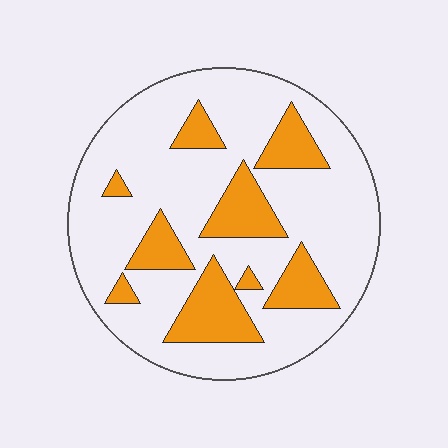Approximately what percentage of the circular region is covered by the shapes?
Approximately 25%.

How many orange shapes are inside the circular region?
9.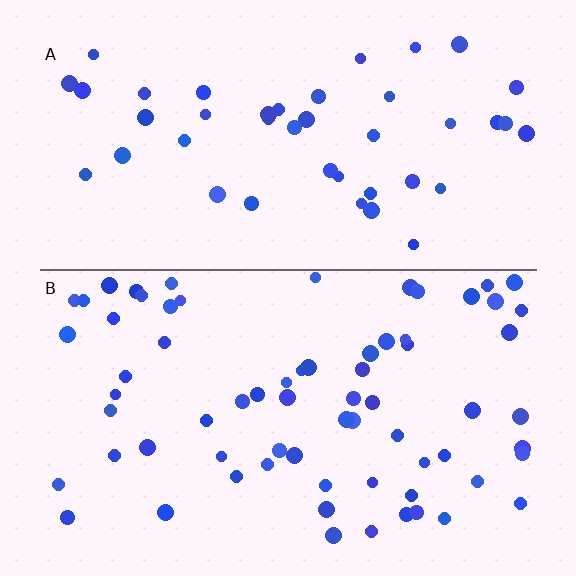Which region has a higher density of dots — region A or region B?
B (the bottom).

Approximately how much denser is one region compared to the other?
Approximately 1.6× — region B over region A.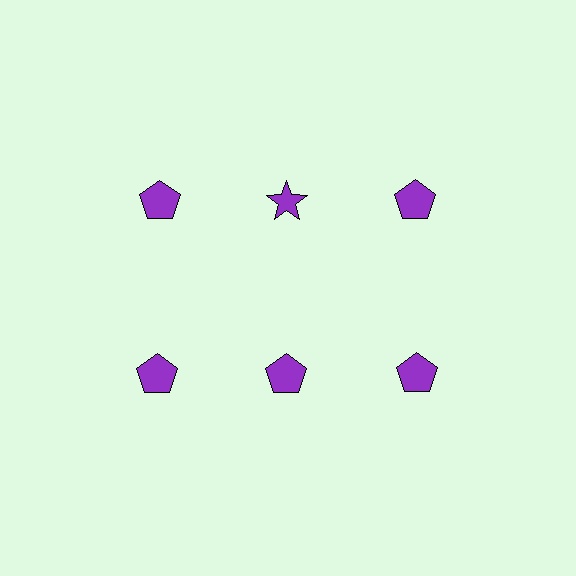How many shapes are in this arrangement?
There are 6 shapes arranged in a grid pattern.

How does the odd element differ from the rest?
It has a different shape: star instead of pentagon.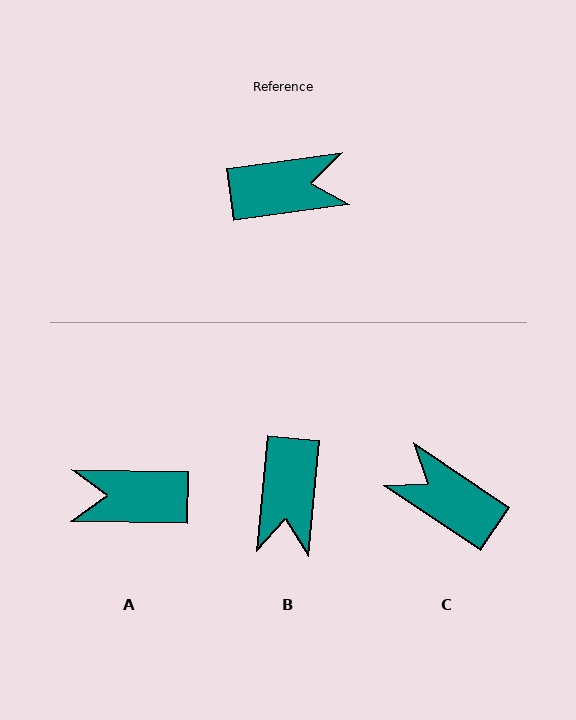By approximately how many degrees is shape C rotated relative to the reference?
Approximately 138 degrees counter-clockwise.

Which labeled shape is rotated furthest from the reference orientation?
A, about 171 degrees away.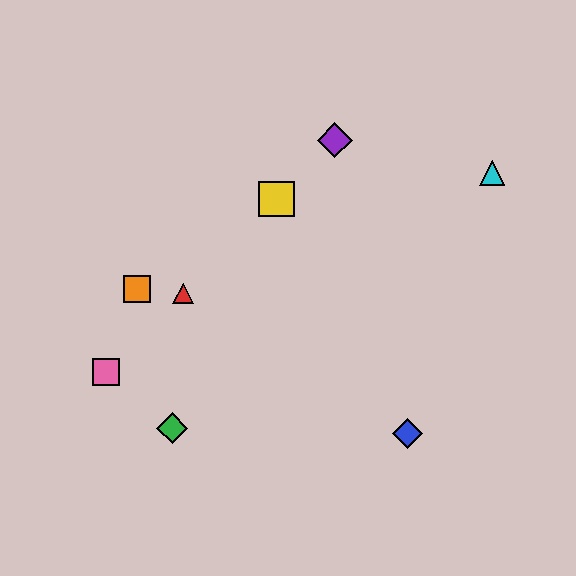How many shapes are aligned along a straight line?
4 shapes (the red triangle, the yellow square, the purple diamond, the pink square) are aligned along a straight line.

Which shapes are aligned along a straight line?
The red triangle, the yellow square, the purple diamond, the pink square are aligned along a straight line.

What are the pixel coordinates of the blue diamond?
The blue diamond is at (408, 434).